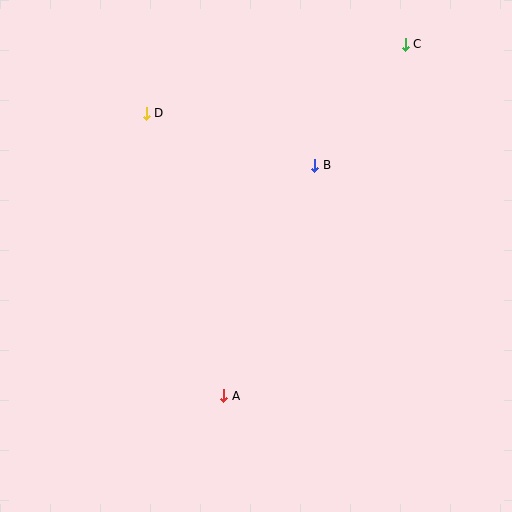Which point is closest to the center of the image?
Point B at (315, 165) is closest to the center.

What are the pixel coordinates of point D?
Point D is at (146, 113).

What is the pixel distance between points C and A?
The distance between C and A is 396 pixels.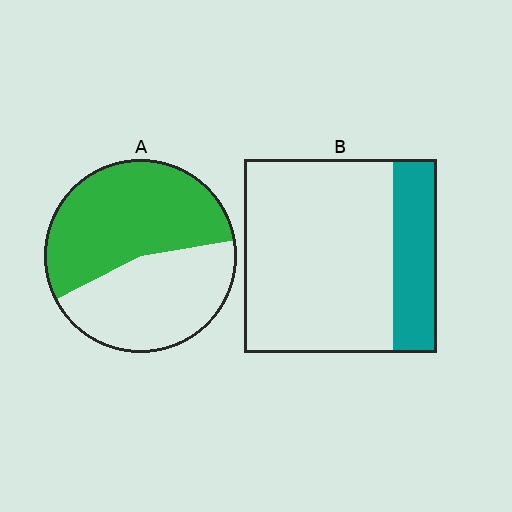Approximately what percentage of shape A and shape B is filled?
A is approximately 55% and B is approximately 25%.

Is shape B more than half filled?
No.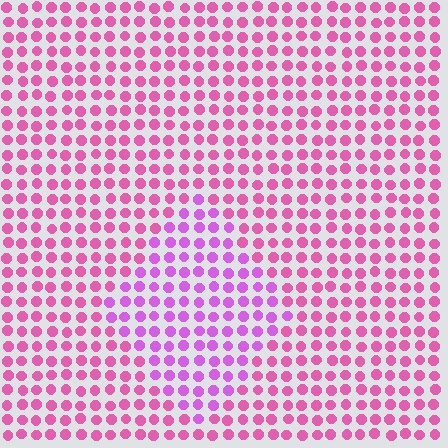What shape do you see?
I see a diamond.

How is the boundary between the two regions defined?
The boundary is defined purely by a slight shift in hue (about 29 degrees). Spacing, size, and orientation are identical on both sides.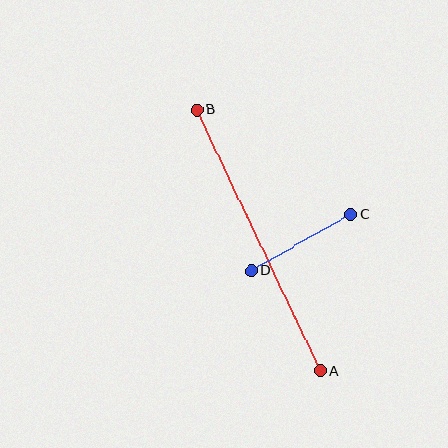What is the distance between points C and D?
The distance is approximately 114 pixels.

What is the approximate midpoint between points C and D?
The midpoint is at approximately (301, 242) pixels.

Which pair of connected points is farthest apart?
Points A and B are farthest apart.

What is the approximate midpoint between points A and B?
The midpoint is at approximately (259, 240) pixels.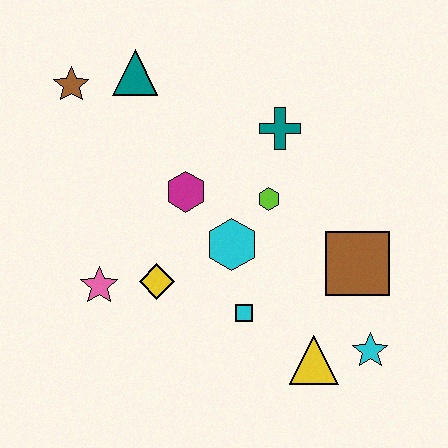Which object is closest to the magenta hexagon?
The cyan hexagon is closest to the magenta hexagon.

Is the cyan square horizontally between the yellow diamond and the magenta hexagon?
No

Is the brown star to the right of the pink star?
No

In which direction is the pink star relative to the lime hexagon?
The pink star is to the left of the lime hexagon.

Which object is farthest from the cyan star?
The brown star is farthest from the cyan star.